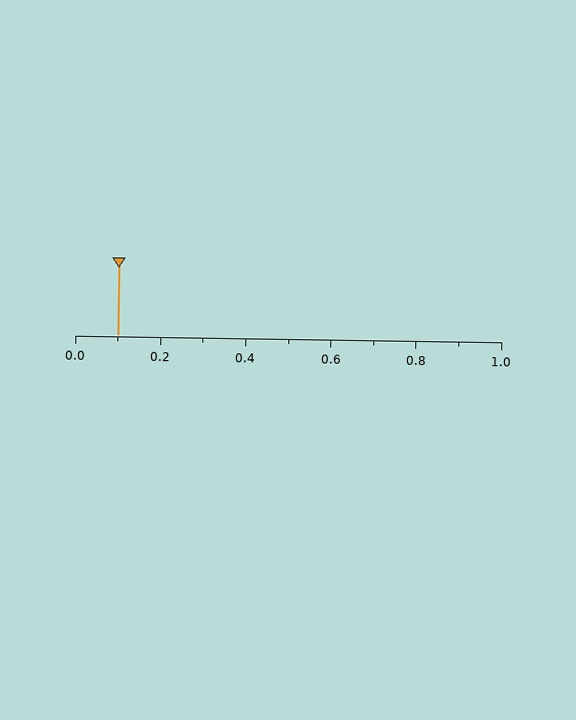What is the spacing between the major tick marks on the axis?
The major ticks are spaced 0.2 apart.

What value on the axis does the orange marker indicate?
The marker indicates approximately 0.1.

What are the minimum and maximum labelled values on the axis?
The axis runs from 0.0 to 1.0.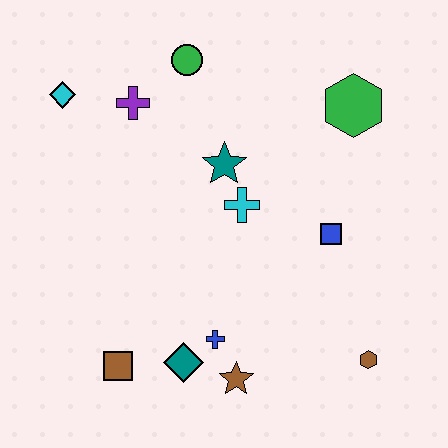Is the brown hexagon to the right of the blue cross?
Yes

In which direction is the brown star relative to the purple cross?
The brown star is below the purple cross.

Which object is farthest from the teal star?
The brown hexagon is farthest from the teal star.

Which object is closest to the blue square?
The cyan cross is closest to the blue square.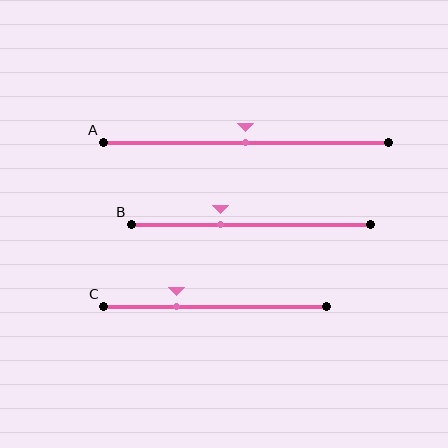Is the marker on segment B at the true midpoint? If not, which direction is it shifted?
No, the marker on segment B is shifted to the left by about 13% of the segment length.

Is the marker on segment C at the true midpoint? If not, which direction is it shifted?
No, the marker on segment C is shifted to the left by about 17% of the segment length.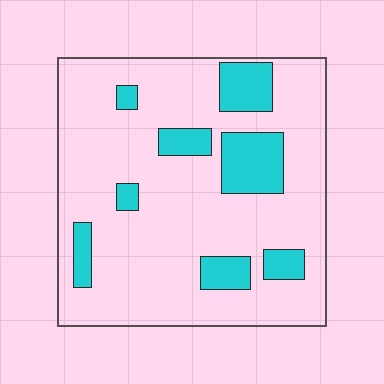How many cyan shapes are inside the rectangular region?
8.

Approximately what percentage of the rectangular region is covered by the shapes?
Approximately 20%.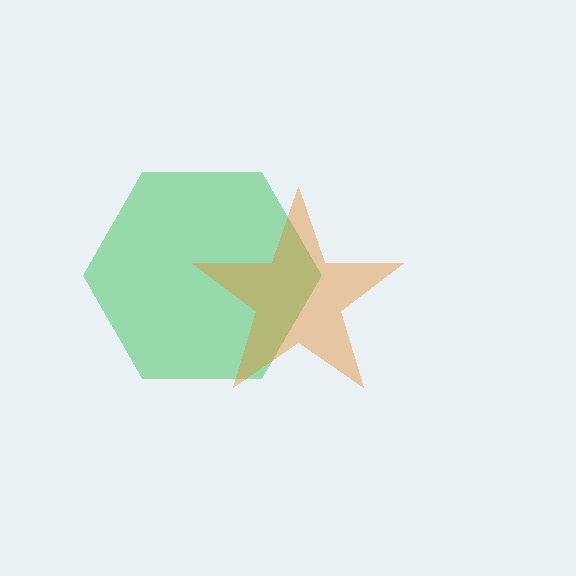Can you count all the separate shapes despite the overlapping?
Yes, there are 2 separate shapes.